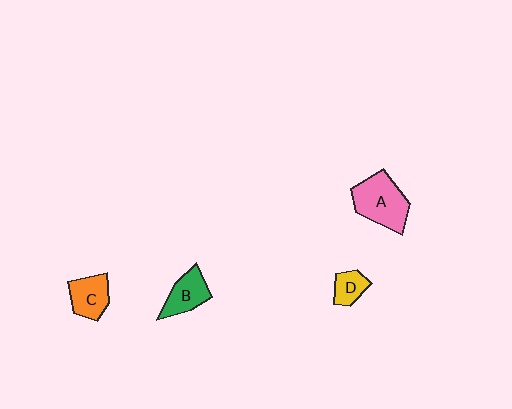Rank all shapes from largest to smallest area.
From largest to smallest: A (pink), B (green), C (orange), D (yellow).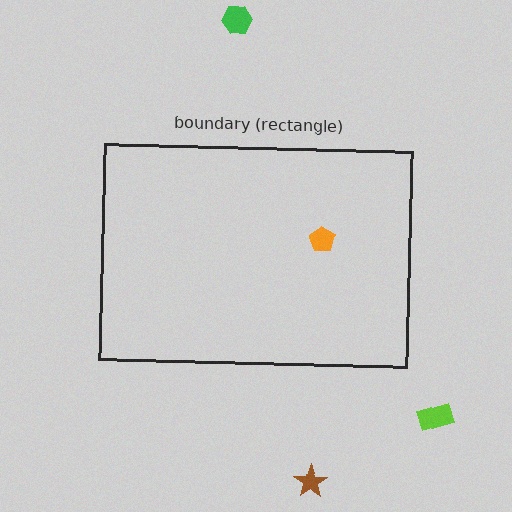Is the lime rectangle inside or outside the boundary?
Outside.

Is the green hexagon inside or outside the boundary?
Outside.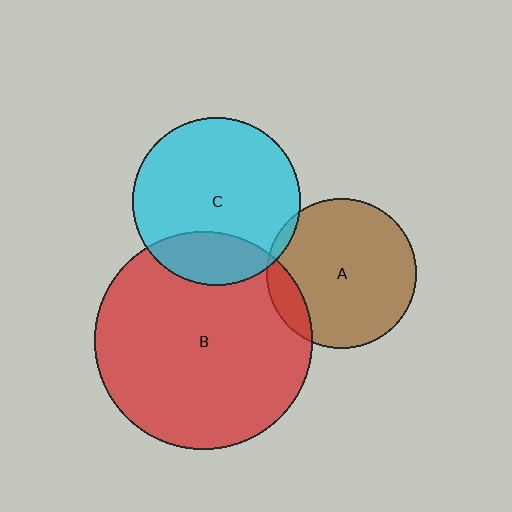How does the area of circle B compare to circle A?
Approximately 2.1 times.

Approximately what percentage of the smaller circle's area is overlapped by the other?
Approximately 10%.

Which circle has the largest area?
Circle B (red).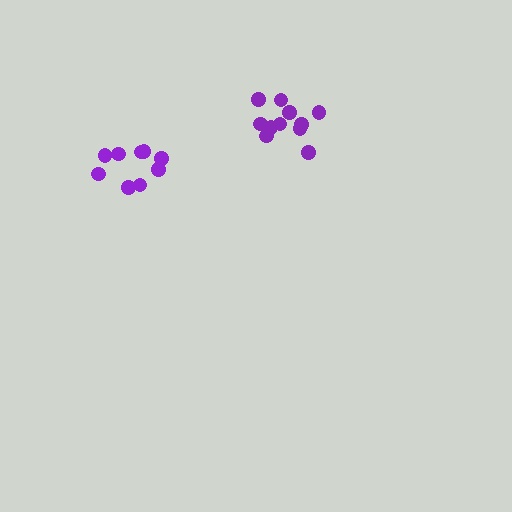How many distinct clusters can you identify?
There are 2 distinct clusters.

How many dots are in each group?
Group 1: 9 dots, Group 2: 11 dots (20 total).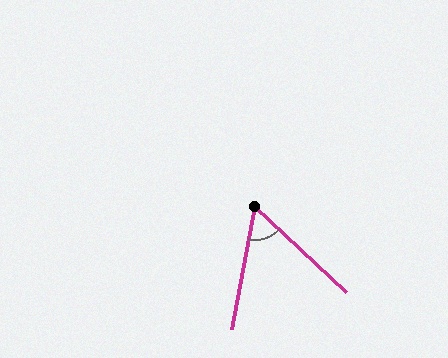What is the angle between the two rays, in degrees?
Approximately 58 degrees.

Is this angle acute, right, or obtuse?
It is acute.